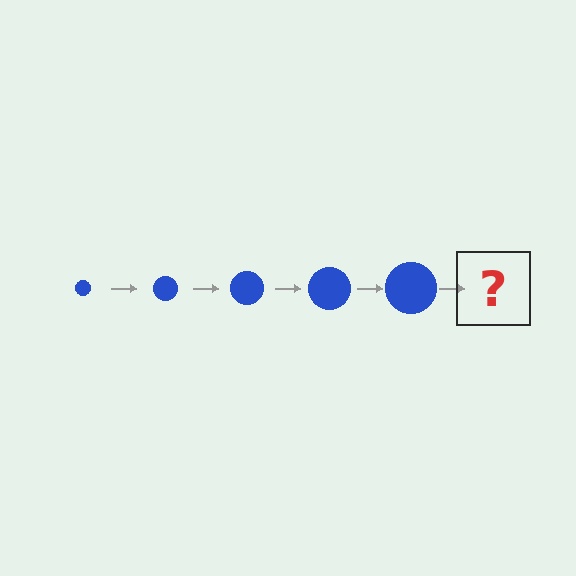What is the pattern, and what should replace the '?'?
The pattern is that the circle gets progressively larger each step. The '?' should be a blue circle, larger than the previous one.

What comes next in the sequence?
The next element should be a blue circle, larger than the previous one.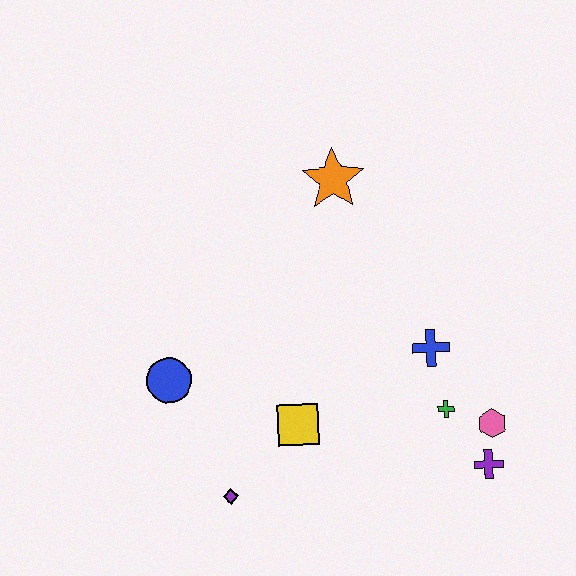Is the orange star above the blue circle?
Yes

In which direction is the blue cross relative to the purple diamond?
The blue cross is to the right of the purple diamond.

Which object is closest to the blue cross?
The green cross is closest to the blue cross.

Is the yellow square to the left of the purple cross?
Yes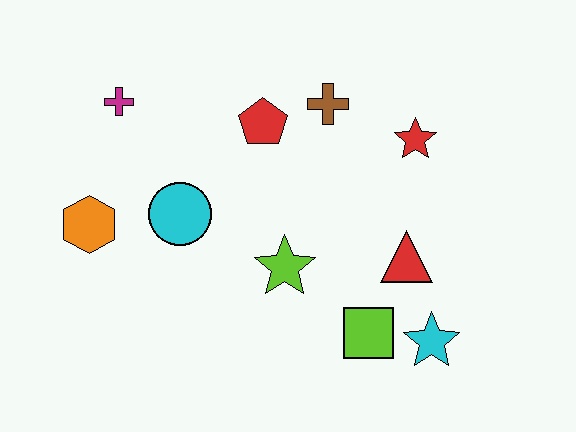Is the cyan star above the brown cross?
No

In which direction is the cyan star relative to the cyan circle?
The cyan star is to the right of the cyan circle.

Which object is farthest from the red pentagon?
The cyan star is farthest from the red pentagon.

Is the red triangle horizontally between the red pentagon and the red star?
Yes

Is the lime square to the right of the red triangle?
No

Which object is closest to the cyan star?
The lime square is closest to the cyan star.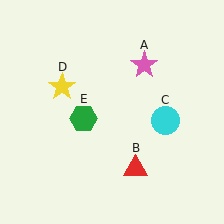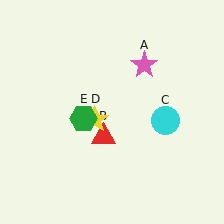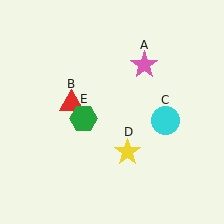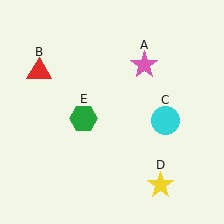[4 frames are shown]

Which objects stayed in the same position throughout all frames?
Pink star (object A) and cyan circle (object C) and green hexagon (object E) remained stationary.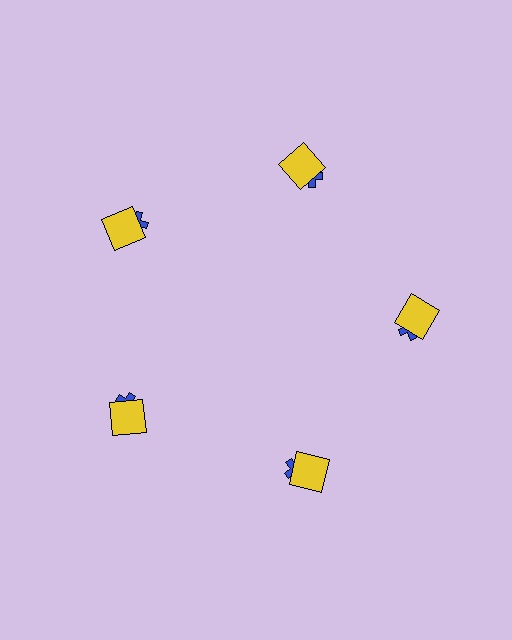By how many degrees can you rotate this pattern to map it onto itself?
The pattern maps onto itself every 72 degrees of rotation.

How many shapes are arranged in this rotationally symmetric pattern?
There are 10 shapes, arranged in 5 groups of 2.